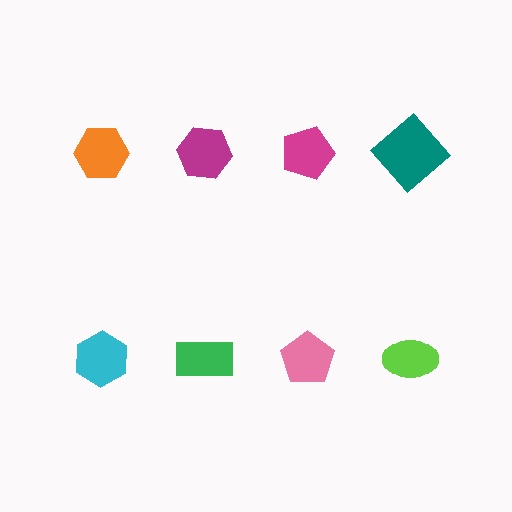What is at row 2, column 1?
A cyan hexagon.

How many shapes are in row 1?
4 shapes.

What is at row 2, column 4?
A lime ellipse.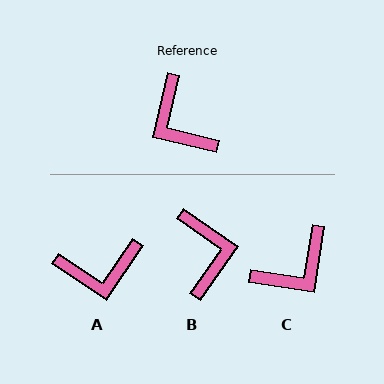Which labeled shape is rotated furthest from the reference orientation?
B, about 158 degrees away.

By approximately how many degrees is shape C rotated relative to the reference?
Approximately 95 degrees counter-clockwise.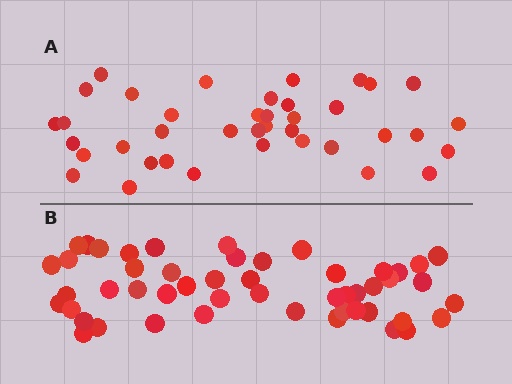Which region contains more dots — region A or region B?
Region B (the bottom region) has more dots.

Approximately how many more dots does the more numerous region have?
Region B has roughly 12 or so more dots than region A.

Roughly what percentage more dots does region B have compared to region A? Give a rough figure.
About 30% more.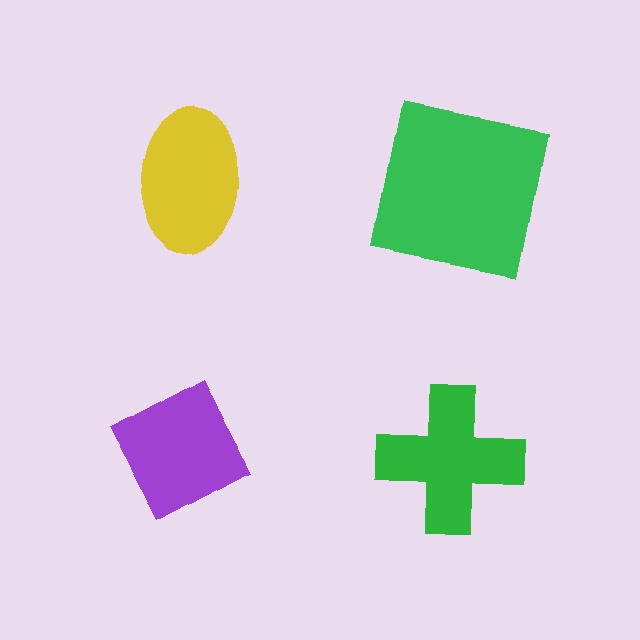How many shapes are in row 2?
2 shapes.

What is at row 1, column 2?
A green square.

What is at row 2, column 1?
A purple diamond.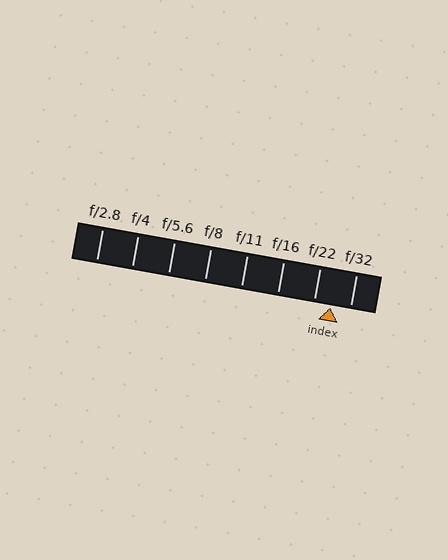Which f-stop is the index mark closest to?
The index mark is closest to f/22.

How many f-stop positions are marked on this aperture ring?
There are 8 f-stop positions marked.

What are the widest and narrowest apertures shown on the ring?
The widest aperture shown is f/2.8 and the narrowest is f/32.